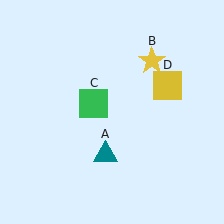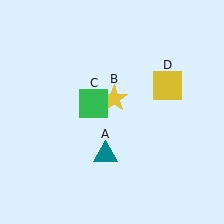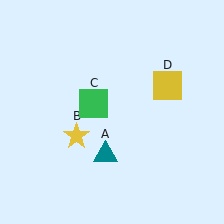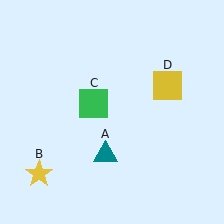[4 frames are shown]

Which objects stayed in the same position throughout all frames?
Teal triangle (object A) and green square (object C) and yellow square (object D) remained stationary.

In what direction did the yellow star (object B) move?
The yellow star (object B) moved down and to the left.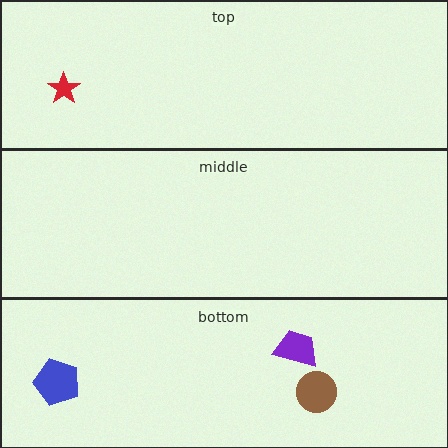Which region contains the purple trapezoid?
The bottom region.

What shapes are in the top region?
The red star.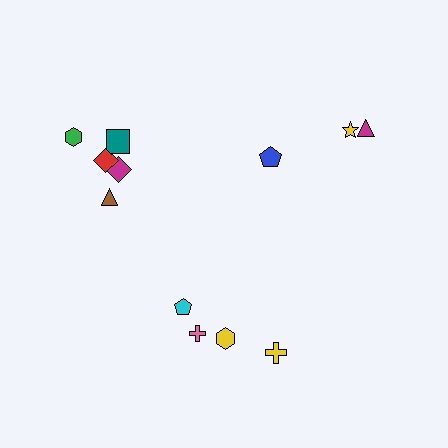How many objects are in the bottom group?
There are 4 objects.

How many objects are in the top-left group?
There are 5 objects.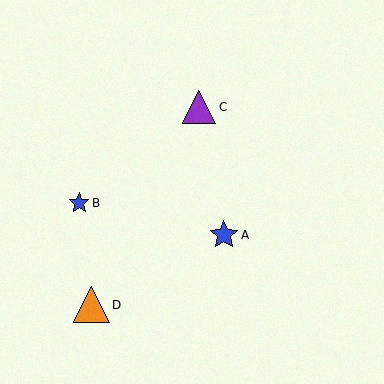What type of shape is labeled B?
Shape B is a blue star.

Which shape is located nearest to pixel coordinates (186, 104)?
The purple triangle (labeled C) at (199, 107) is nearest to that location.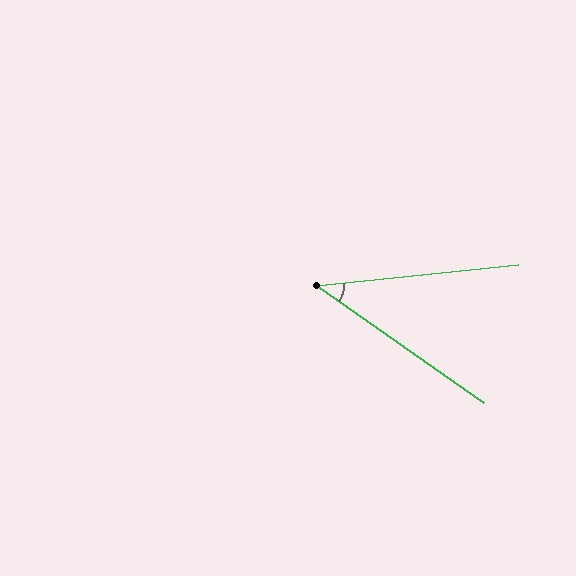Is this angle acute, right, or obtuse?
It is acute.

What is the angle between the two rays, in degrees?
Approximately 41 degrees.